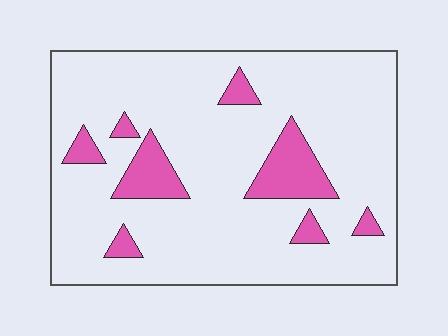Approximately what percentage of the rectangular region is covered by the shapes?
Approximately 15%.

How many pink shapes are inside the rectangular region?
8.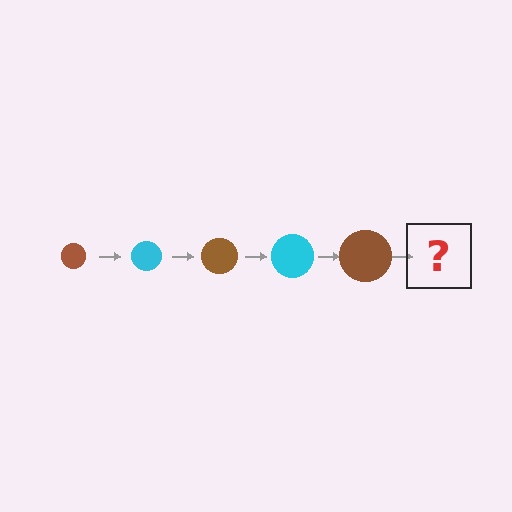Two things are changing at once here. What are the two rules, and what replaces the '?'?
The two rules are that the circle grows larger each step and the color cycles through brown and cyan. The '?' should be a cyan circle, larger than the previous one.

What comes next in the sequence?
The next element should be a cyan circle, larger than the previous one.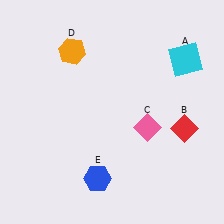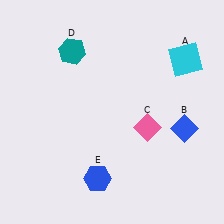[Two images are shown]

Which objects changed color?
B changed from red to blue. D changed from orange to teal.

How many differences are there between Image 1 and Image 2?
There are 2 differences between the two images.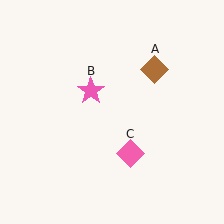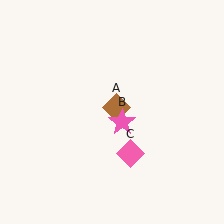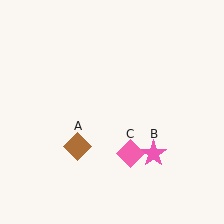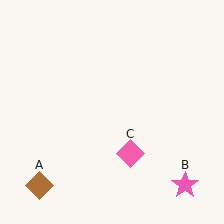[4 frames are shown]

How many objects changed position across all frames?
2 objects changed position: brown diamond (object A), pink star (object B).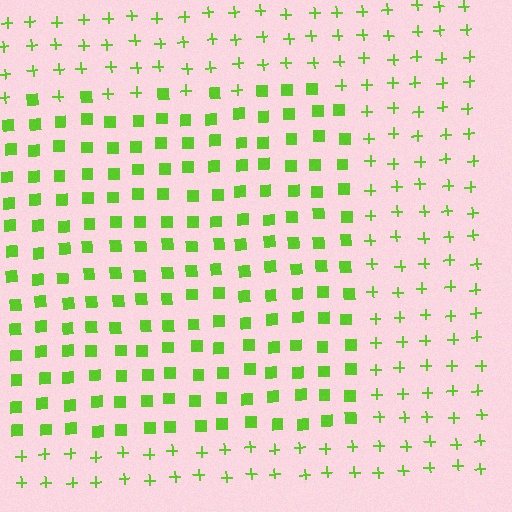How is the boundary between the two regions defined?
The boundary is defined by a change in element shape: squares inside vs. plus signs outside. All elements share the same color and spacing.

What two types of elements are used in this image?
The image uses squares inside the rectangle region and plus signs outside it.